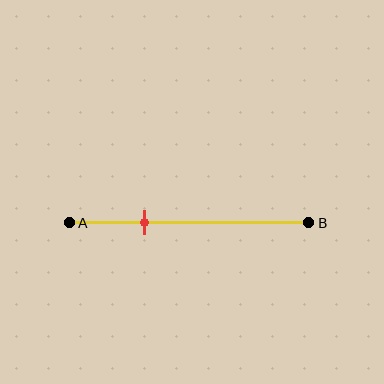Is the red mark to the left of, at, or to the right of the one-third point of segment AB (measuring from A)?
The red mark is approximately at the one-third point of segment AB.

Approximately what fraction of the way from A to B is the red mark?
The red mark is approximately 30% of the way from A to B.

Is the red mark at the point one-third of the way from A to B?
Yes, the mark is approximately at the one-third point.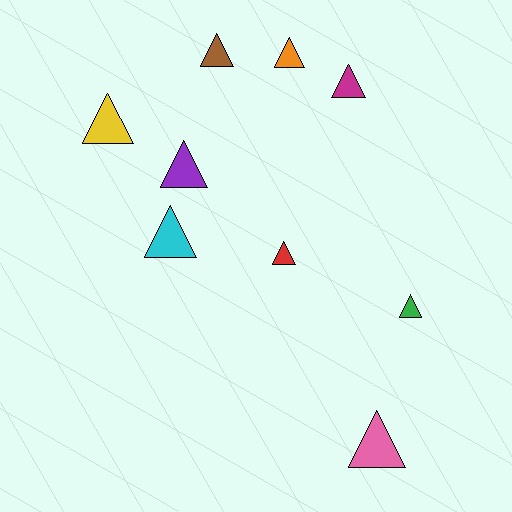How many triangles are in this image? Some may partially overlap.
There are 9 triangles.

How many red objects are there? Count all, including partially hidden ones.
There is 1 red object.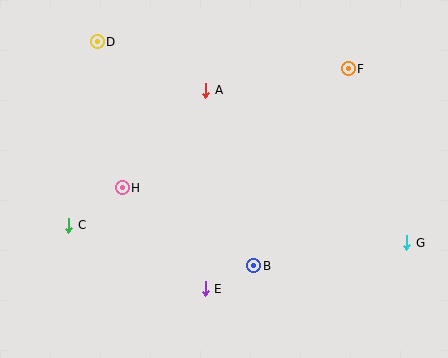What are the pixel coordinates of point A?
Point A is at (206, 90).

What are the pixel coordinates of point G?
Point G is at (407, 243).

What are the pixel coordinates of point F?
Point F is at (348, 69).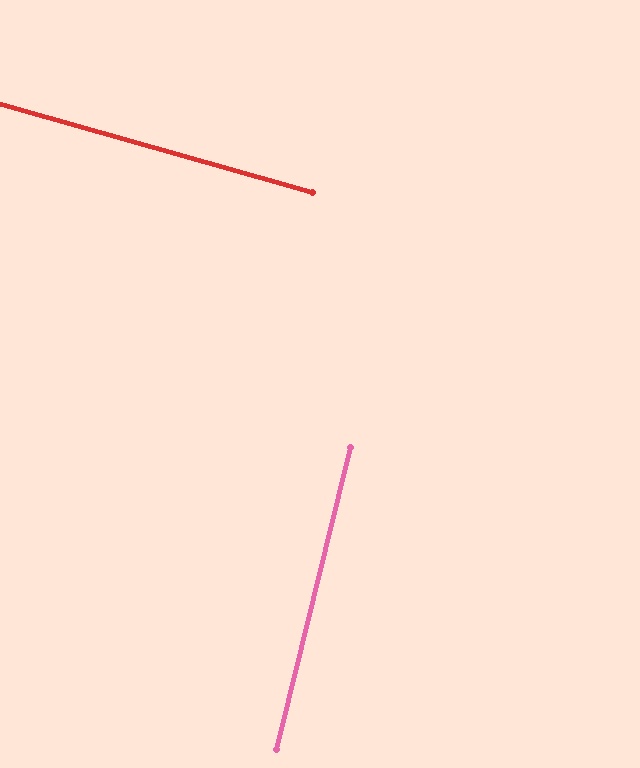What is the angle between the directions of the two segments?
Approximately 88 degrees.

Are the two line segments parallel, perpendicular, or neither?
Perpendicular — they meet at approximately 88°.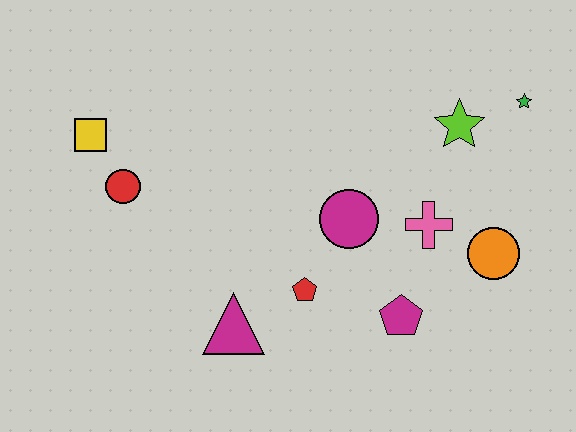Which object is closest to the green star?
The lime star is closest to the green star.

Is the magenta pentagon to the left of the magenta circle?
No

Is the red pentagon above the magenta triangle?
Yes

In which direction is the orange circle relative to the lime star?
The orange circle is below the lime star.